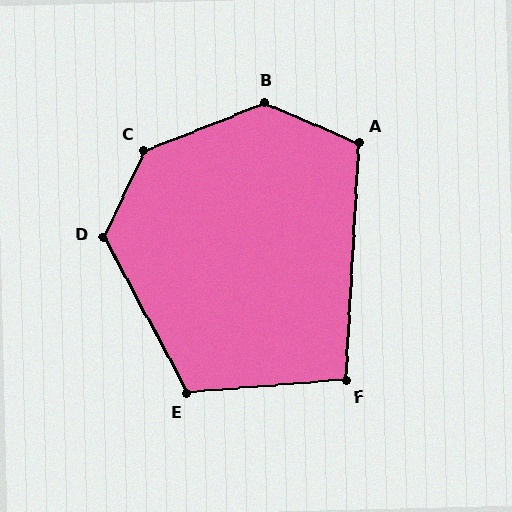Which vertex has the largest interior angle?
C, at approximately 137 degrees.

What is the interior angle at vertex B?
Approximately 135 degrees (obtuse).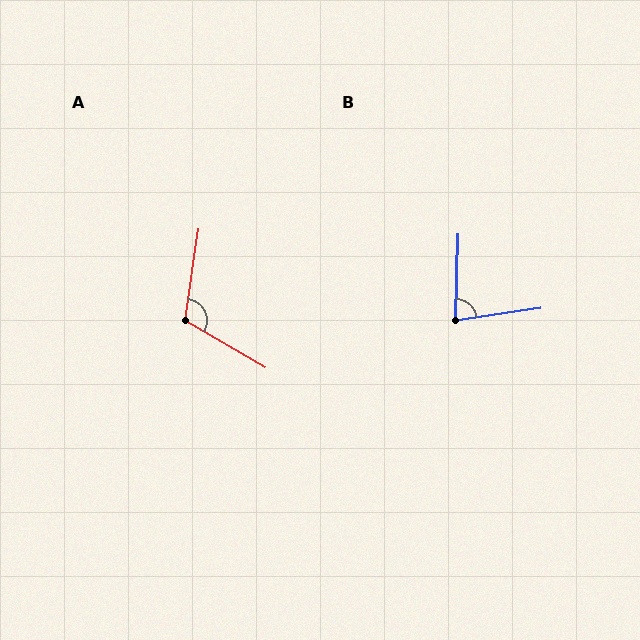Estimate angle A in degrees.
Approximately 112 degrees.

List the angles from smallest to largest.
B (81°), A (112°).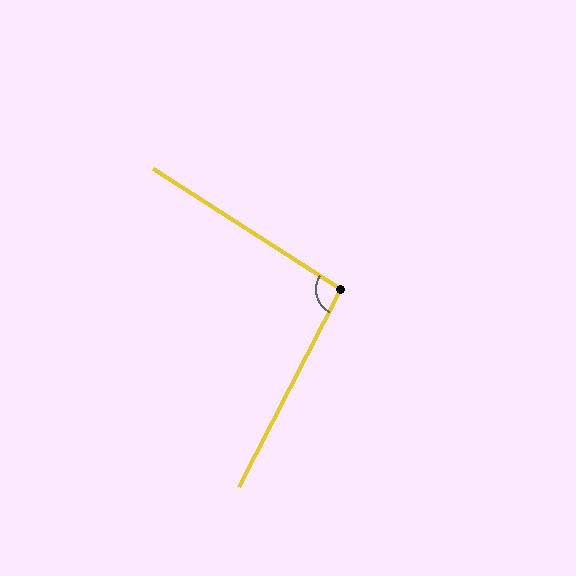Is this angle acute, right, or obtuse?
It is obtuse.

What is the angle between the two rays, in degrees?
Approximately 95 degrees.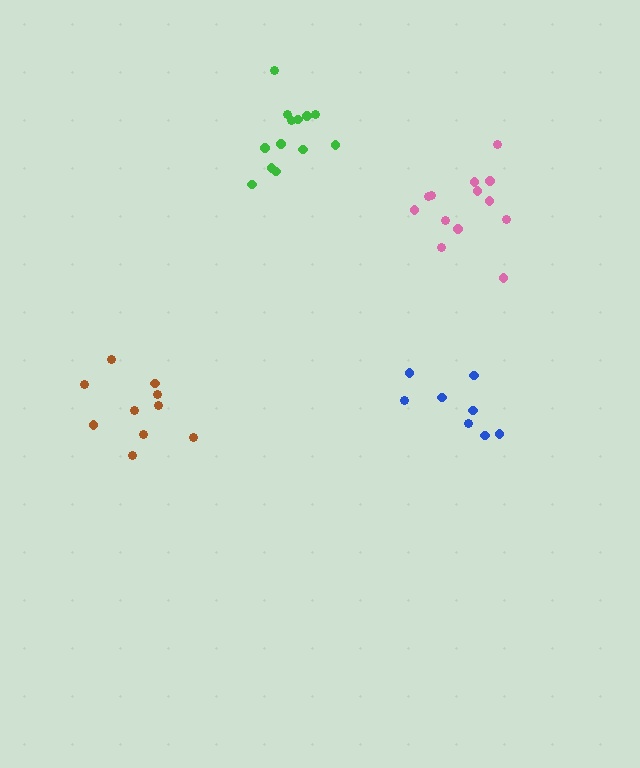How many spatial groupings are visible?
There are 4 spatial groupings.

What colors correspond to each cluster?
The clusters are colored: green, brown, pink, blue.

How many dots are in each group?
Group 1: 13 dots, Group 2: 10 dots, Group 3: 13 dots, Group 4: 8 dots (44 total).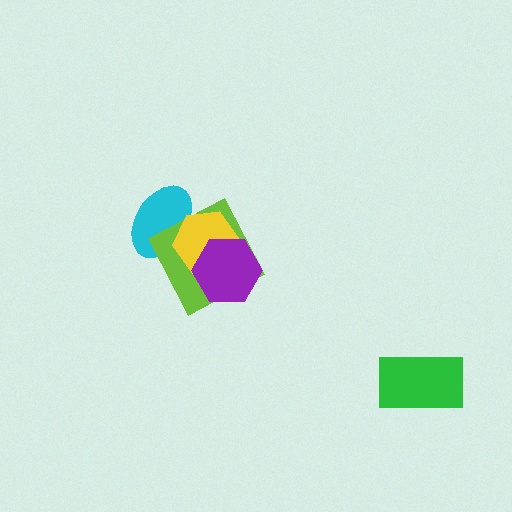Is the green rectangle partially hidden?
No, no other shape covers it.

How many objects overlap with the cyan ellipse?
2 objects overlap with the cyan ellipse.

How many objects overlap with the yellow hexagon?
3 objects overlap with the yellow hexagon.